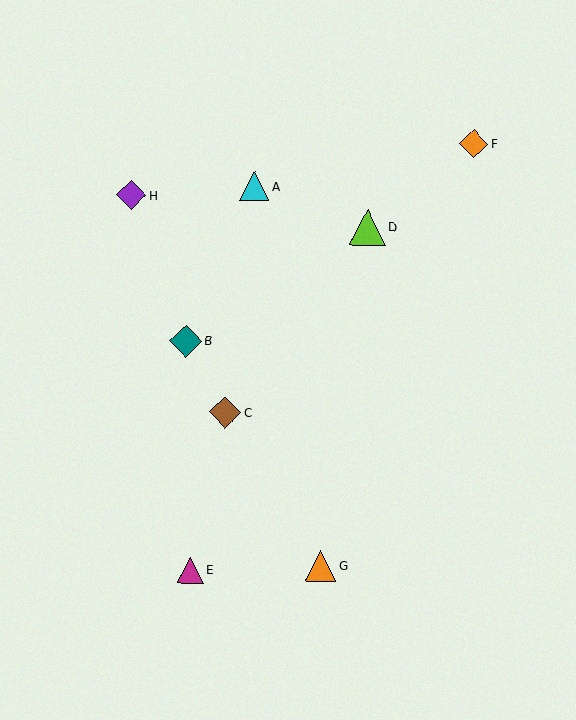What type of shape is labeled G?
Shape G is an orange triangle.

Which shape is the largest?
The lime triangle (labeled D) is the largest.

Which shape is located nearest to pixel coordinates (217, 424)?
The brown diamond (labeled C) at (225, 412) is nearest to that location.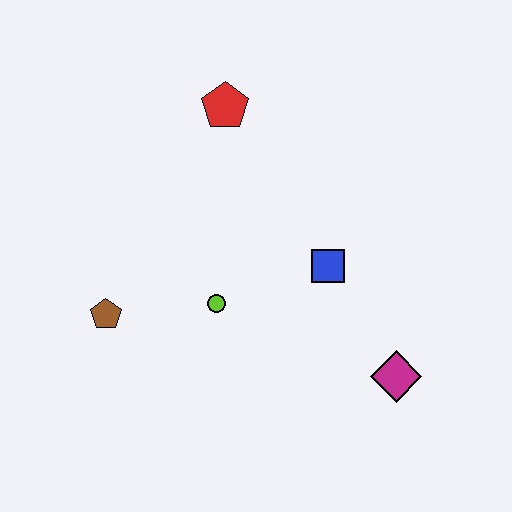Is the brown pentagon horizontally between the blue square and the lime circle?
No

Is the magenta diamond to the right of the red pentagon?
Yes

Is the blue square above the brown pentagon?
Yes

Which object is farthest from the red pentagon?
The magenta diamond is farthest from the red pentagon.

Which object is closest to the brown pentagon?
The lime circle is closest to the brown pentagon.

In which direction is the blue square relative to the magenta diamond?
The blue square is above the magenta diamond.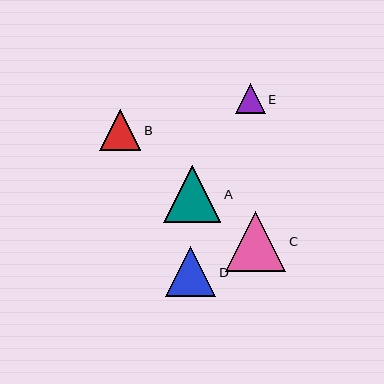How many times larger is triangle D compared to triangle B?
Triangle D is approximately 1.2 times the size of triangle B.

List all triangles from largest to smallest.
From largest to smallest: C, A, D, B, E.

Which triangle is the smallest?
Triangle E is the smallest with a size of approximately 30 pixels.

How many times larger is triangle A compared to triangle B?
Triangle A is approximately 1.4 times the size of triangle B.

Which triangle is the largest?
Triangle C is the largest with a size of approximately 60 pixels.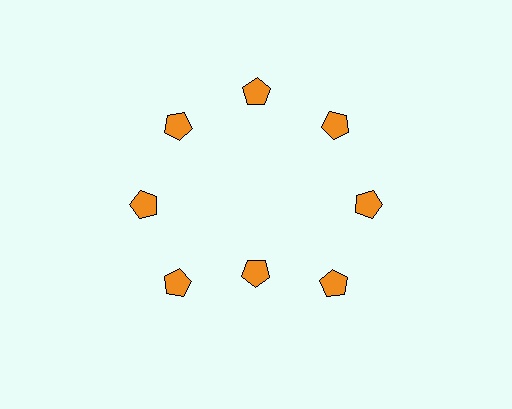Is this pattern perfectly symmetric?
No. The 8 orange pentagons are arranged in a ring, but one element near the 6 o'clock position is pulled inward toward the center, breaking the 8-fold rotational symmetry.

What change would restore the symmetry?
The symmetry would be restored by moving it outward, back onto the ring so that all 8 pentagons sit at equal angles and equal distance from the center.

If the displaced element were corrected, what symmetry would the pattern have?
It would have 8-fold rotational symmetry — the pattern would map onto itself every 45 degrees.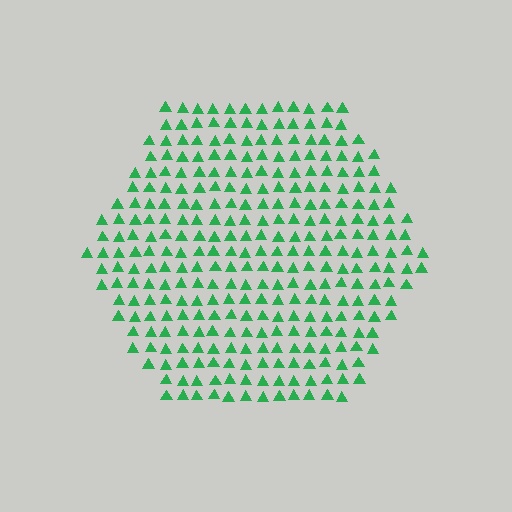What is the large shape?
The large shape is a hexagon.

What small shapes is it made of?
It is made of small triangles.